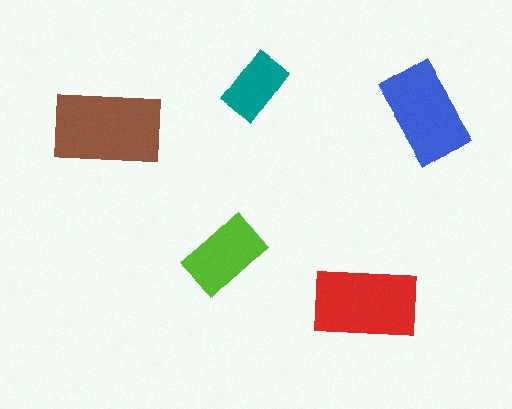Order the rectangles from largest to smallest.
the brown one, the red one, the blue one, the lime one, the teal one.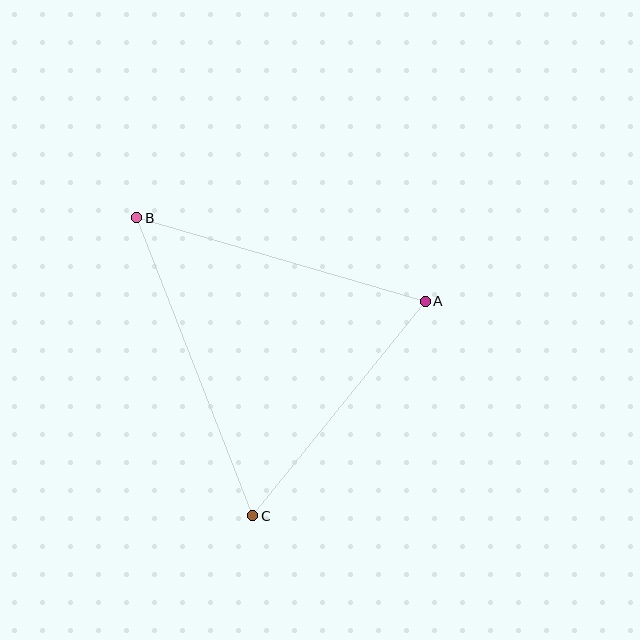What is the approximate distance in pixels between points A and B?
The distance between A and B is approximately 300 pixels.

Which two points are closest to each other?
Points A and C are closest to each other.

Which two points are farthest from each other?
Points B and C are farthest from each other.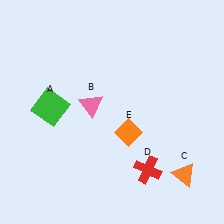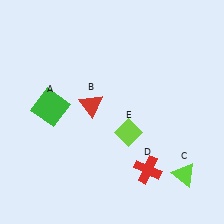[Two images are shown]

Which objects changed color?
B changed from pink to red. C changed from orange to lime. E changed from orange to lime.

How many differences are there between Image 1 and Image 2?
There are 3 differences between the two images.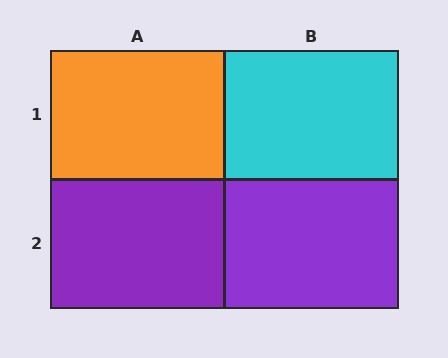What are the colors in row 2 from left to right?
Purple, purple.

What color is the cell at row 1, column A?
Orange.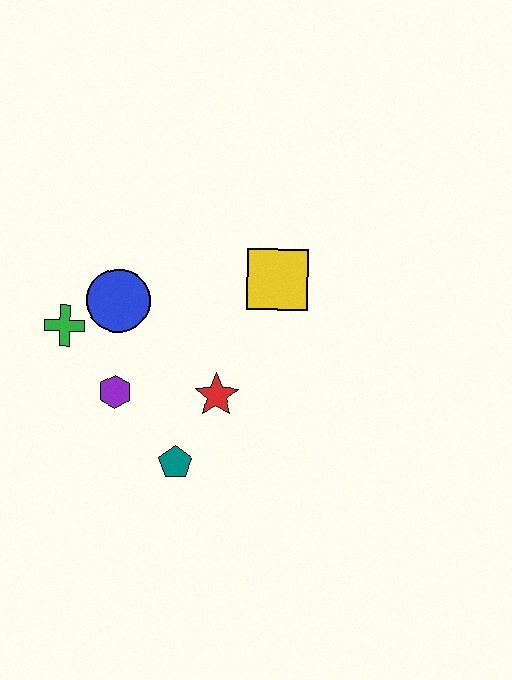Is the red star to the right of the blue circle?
Yes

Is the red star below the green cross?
Yes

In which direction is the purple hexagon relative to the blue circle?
The purple hexagon is below the blue circle.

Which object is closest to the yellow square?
The red star is closest to the yellow square.